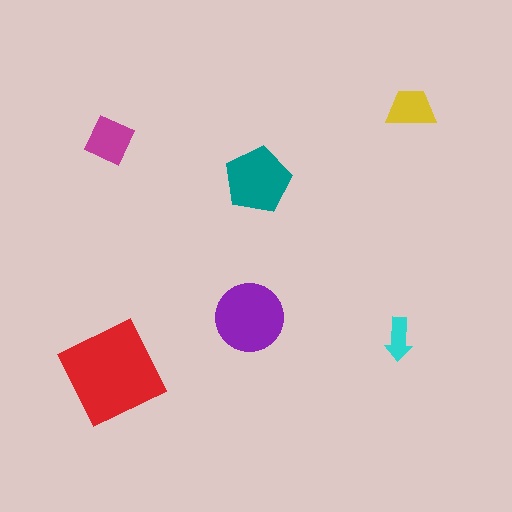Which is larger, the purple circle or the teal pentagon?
The purple circle.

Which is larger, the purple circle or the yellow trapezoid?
The purple circle.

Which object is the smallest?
The cyan arrow.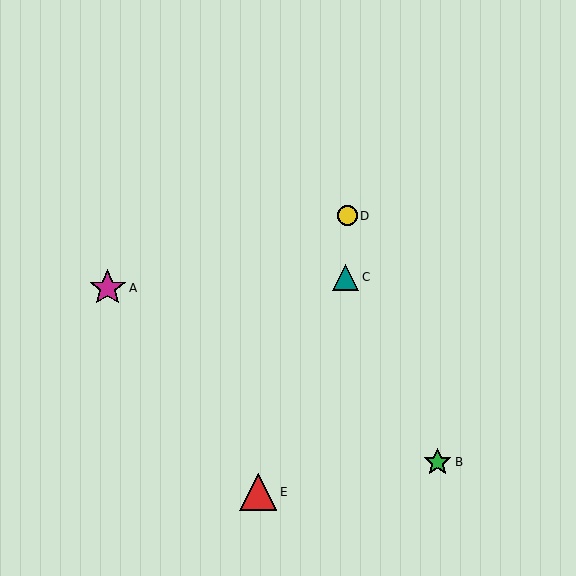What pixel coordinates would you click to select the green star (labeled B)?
Click at (438, 462) to select the green star B.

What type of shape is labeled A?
Shape A is a magenta star.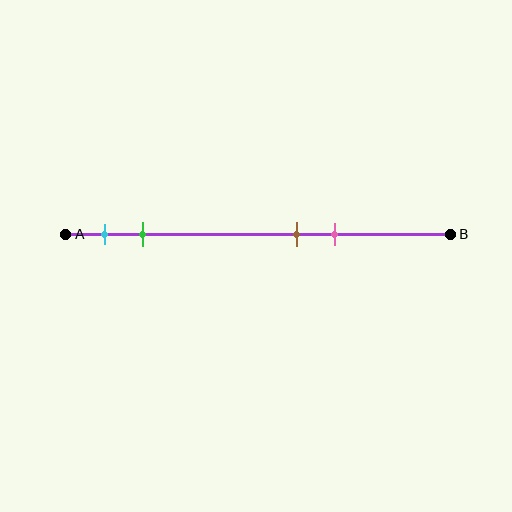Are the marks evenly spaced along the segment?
No, the marks are not evenly spaced.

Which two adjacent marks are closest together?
The brown and pink marks are the closest adjacent pair.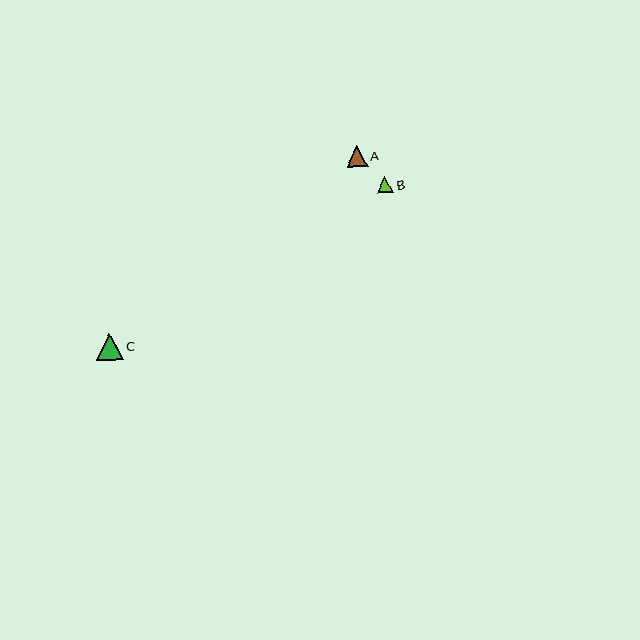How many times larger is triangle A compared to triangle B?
Triangle A is approximately 1.3 times the size of triangle B.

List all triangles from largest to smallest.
From largest to smallest: C, A, B.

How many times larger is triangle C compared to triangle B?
Triangle C is approximately 1.7 times the size of triangle B.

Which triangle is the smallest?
Triangle B is the smallest with a size of approximately 16 pixels.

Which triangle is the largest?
Triangle C is the largest with a size of approximately 27 pixels.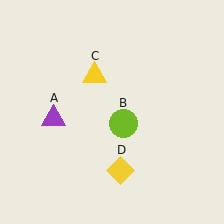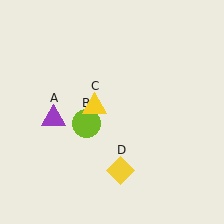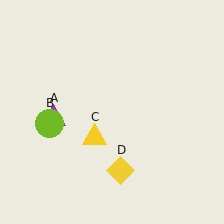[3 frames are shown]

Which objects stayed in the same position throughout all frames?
Purple triangle (object A) and yellow diamond (object D) remained stationary.